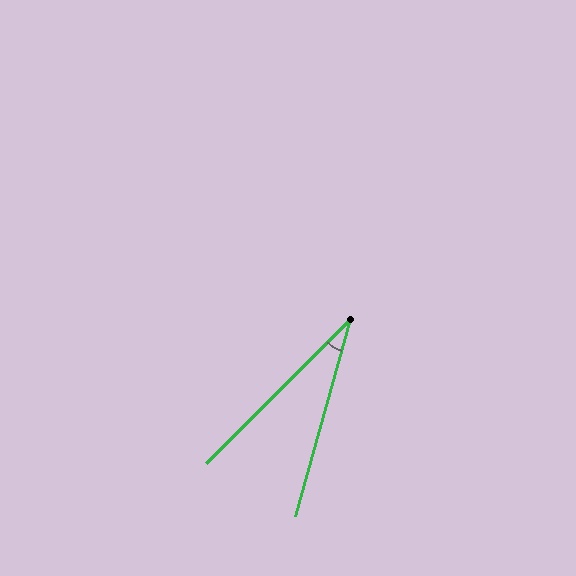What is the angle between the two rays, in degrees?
Approximately 29 degrees.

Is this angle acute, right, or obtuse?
It is acute.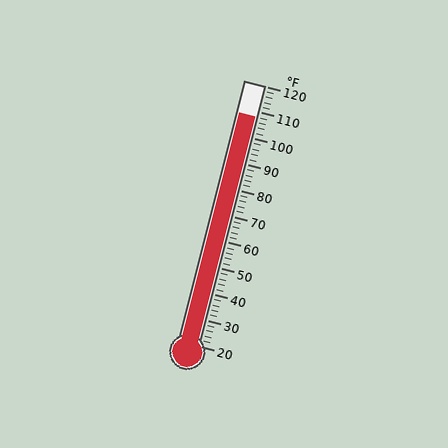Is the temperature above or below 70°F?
The temperature is above 70°F.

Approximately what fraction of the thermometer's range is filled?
The thermometer is filled to approximately 90% of its range.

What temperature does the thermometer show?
The thermometer shows approximately 108°F.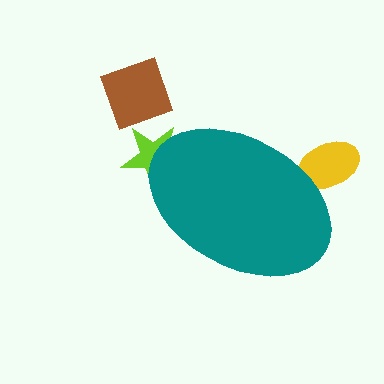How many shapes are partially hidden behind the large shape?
2 shapes are partially hidden.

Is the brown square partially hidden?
No, the brown square is fully visible.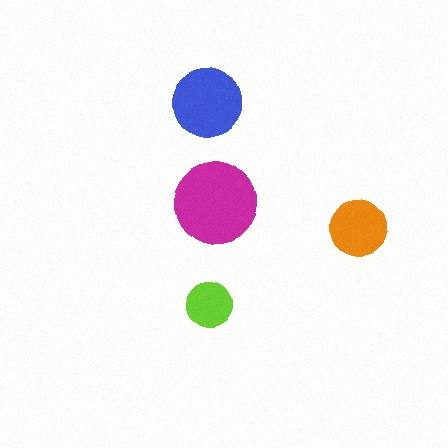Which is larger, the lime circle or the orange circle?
The orange one.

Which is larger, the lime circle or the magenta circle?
The magenta one.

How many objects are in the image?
There are 4 objects in the image.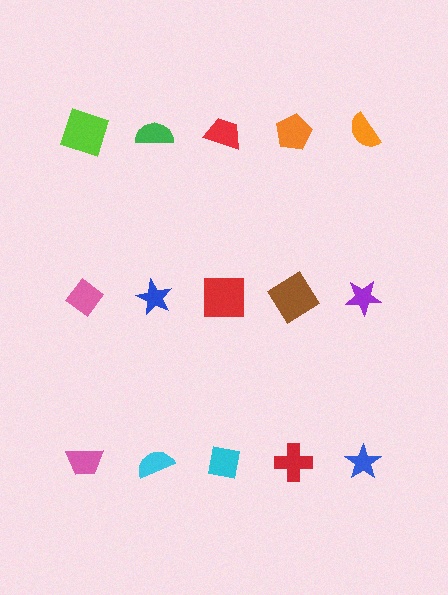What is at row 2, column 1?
A pink diamond.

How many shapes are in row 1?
5 shapes.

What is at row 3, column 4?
A red cross.